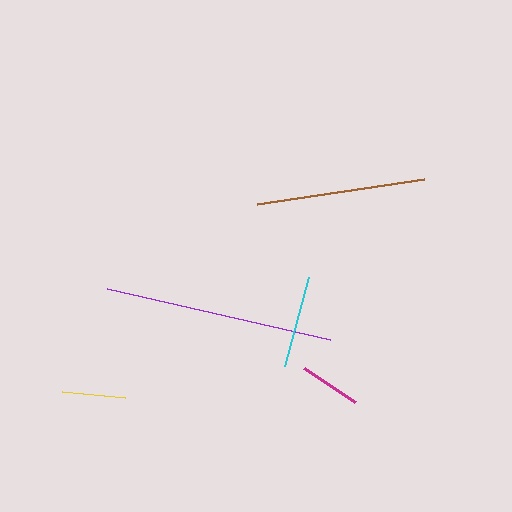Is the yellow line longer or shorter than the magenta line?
The yellow line is longer than the magenta line.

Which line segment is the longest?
The purple line is the longest at approximately 229 pixels.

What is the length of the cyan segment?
The cyan segment is approximately 92 pixels long.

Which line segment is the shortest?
The magenta line is the shortest at approximately 61 pixels.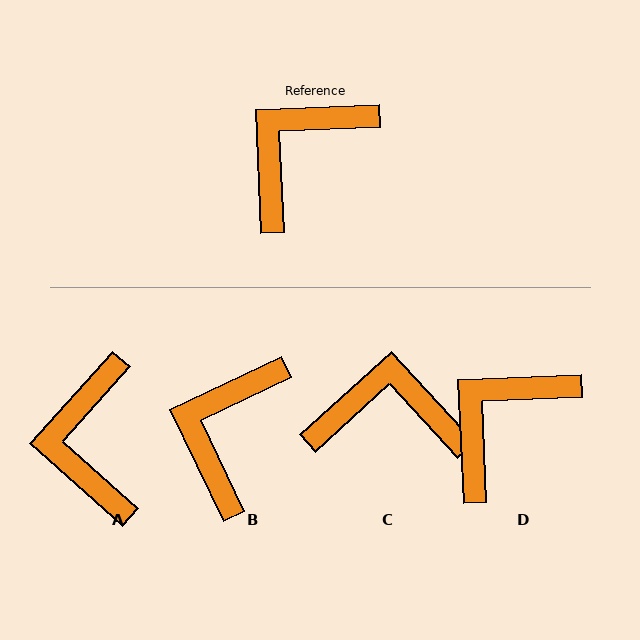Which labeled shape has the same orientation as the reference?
D.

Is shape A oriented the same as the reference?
No, it is off by about 46 degrees.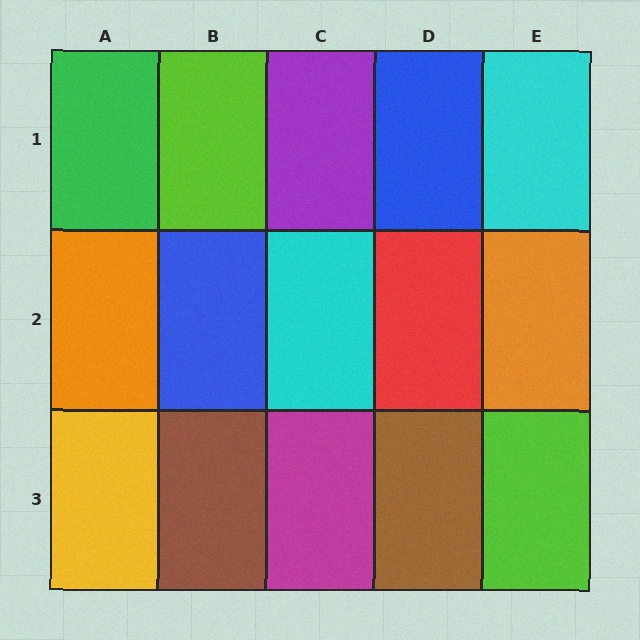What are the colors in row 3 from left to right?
Yellow, brown, magenta, brown, lime.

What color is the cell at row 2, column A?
Orange.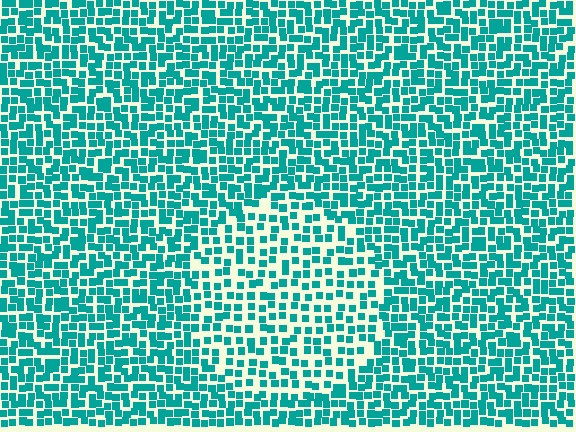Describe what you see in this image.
The image contains small teal elements arranged at two different densities. A circle-shaped region is visible where the elements are less densely packed than the surrounding area.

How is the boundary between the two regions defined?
The boundary is defined by a change in element density (approximately 1.6x ratio). All elements are the same color, size, and shape.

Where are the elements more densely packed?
The elements are more densely packed outside the circle boundary.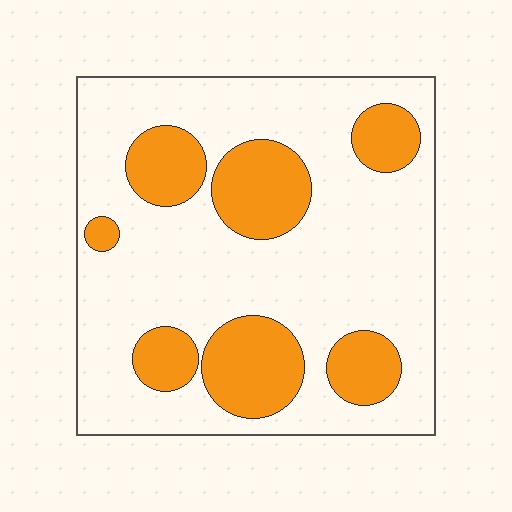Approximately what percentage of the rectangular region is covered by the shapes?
Approximately 25%.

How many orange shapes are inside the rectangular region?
7.